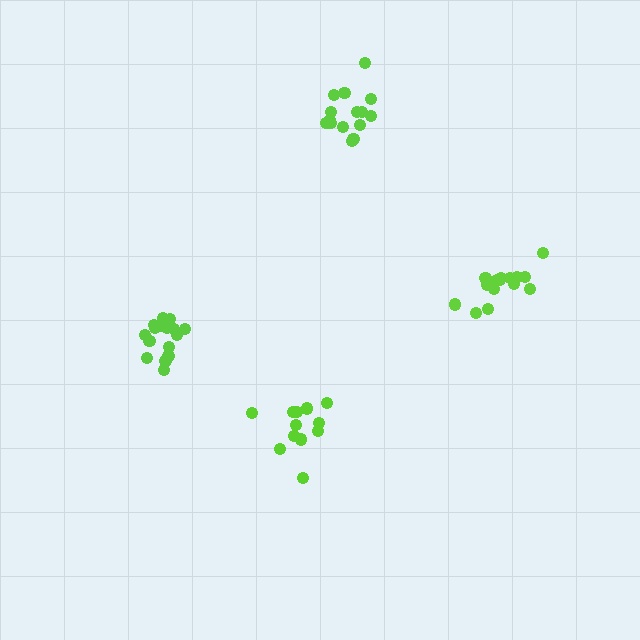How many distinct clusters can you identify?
There are 4 distinct clusters.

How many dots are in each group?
Group 1: 17 dots, Group 2: 16 dots, Group 3: 12 dots, Group 4: 18 dots (63 total).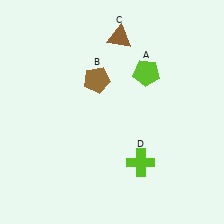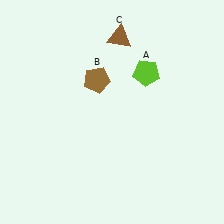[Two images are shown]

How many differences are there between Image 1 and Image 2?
There is 1 difference between the two images.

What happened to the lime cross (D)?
The lime cross (D) was removed in Image 2. It was in the bottom-right area of Image 1.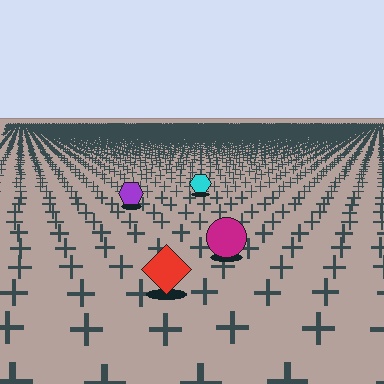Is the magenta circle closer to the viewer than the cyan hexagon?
Yes. The magenta circle is closer — you can tell from the texture gradient: the ground texture is coarser near it.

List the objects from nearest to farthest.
From nearest to farthest: the red diamond, the magenta circle, the purple hexagon, the cyan hexagon.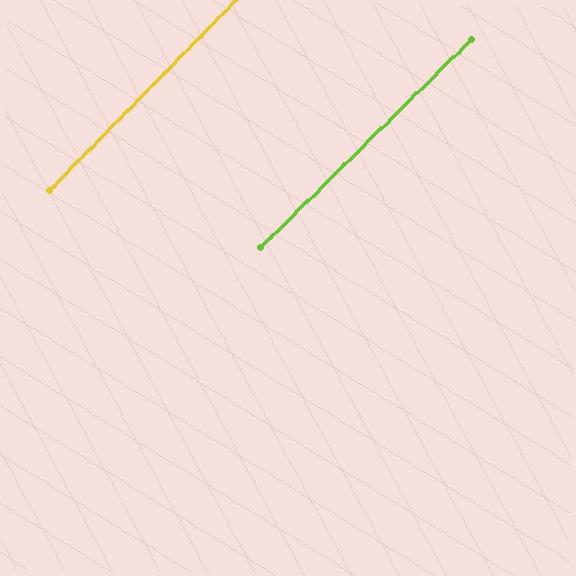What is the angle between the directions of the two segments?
Approximately 1 degree.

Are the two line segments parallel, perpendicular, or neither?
Parallel — their directions differ by only 1.1°.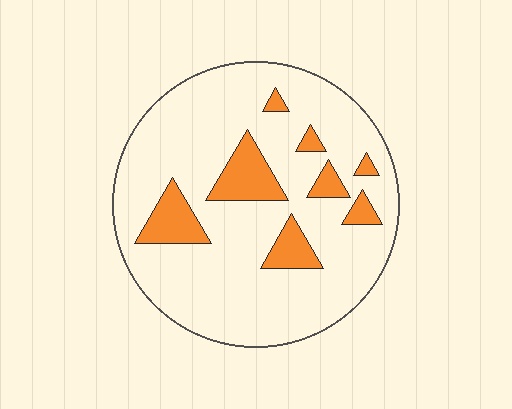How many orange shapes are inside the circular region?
8.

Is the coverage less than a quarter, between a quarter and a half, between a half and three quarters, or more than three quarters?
Less than a quarter.